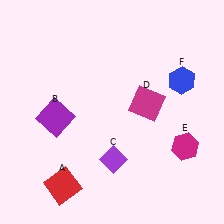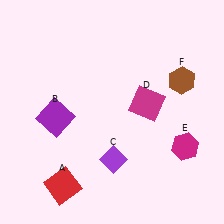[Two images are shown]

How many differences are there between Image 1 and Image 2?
There is 1 difference between the two images.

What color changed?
The hexagon (F) changed from blue in Image 1 to brown in Image 2.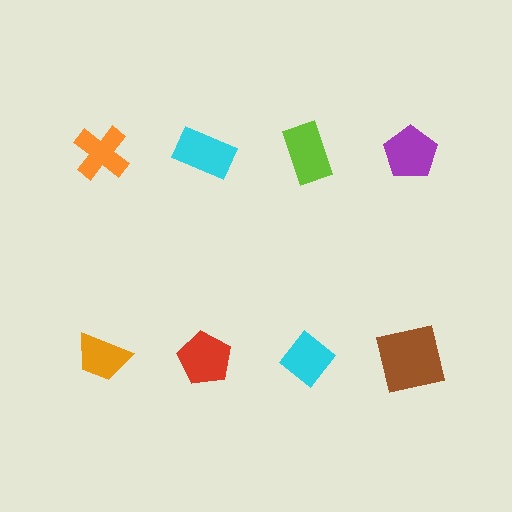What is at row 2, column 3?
A cyan diamond.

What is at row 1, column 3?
A lime rectangle.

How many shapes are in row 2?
4 shapes.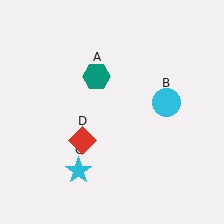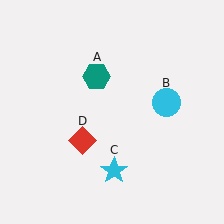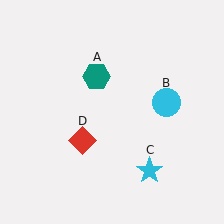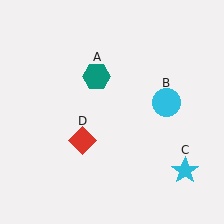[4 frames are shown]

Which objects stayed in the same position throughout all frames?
Teal hexagon (object A) and cyan circle (object B) and red diamond (object D) remained stationary.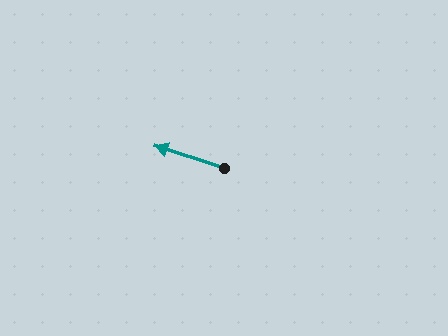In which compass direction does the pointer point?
West.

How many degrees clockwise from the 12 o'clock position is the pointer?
Approximately 288 degrees.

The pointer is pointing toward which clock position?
Roughly 10 o'clock.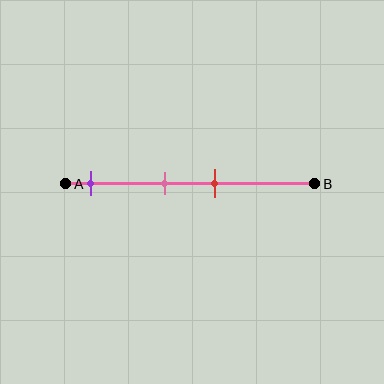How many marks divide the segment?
There are 3 marks dividing the segment.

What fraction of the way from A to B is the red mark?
The red mark is approximately 60% (0.6) of the way from A to B.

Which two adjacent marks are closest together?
The pink and red marks are the closest adjacent pair.